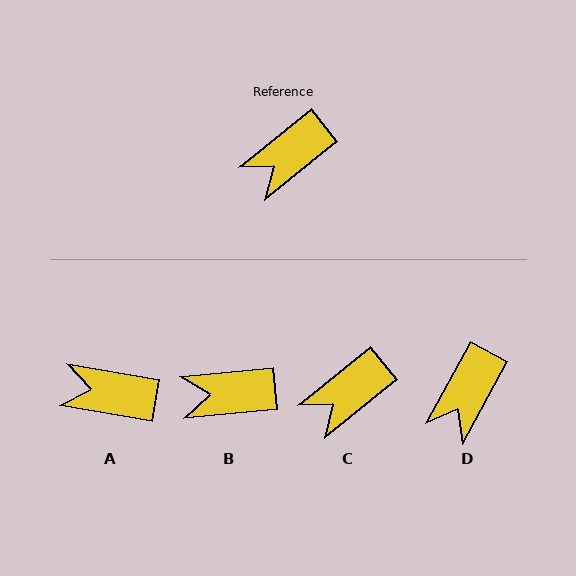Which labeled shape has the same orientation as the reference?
C.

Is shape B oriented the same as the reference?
No, it is off by about 34 degrees.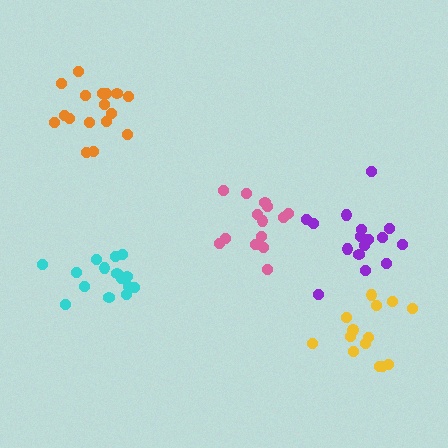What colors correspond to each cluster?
The clusters are colored: pink, yellow, cyan, orange, purple.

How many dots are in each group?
Group 1: 14 dots, Group 2: 14 dots, Group 3: 15 dots, Group 4: 17 dots, Group 5: 16 dots (76 total).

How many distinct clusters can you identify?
There are 5 distinct clusters.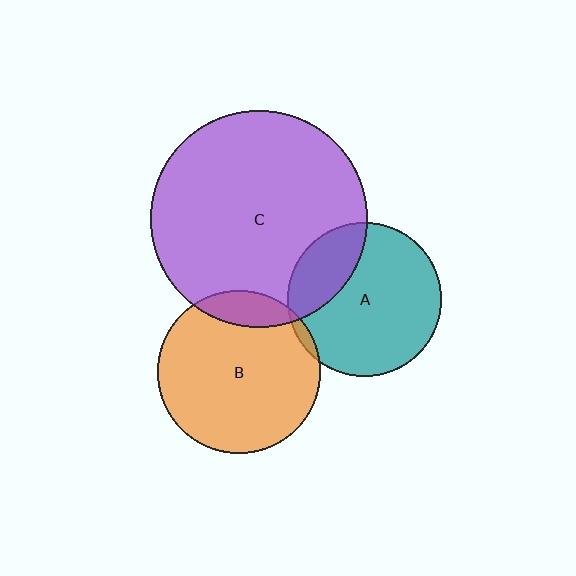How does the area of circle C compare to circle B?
Approximately 1.8 times.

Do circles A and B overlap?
Yes.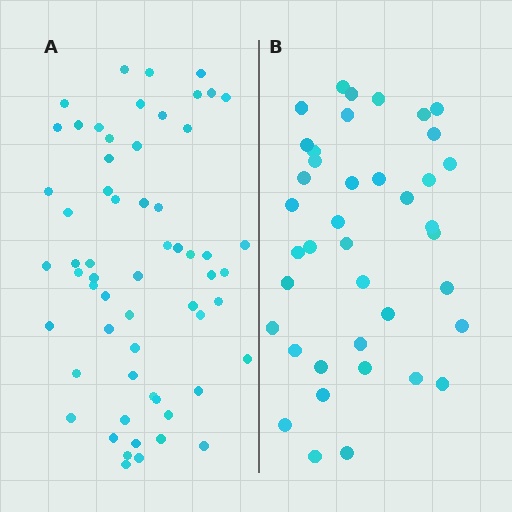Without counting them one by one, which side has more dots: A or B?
Region A (the left region) has more dots.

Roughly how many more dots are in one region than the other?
Region A has approximately 20 more dots than region B.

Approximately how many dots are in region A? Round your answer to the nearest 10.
About 60 dots.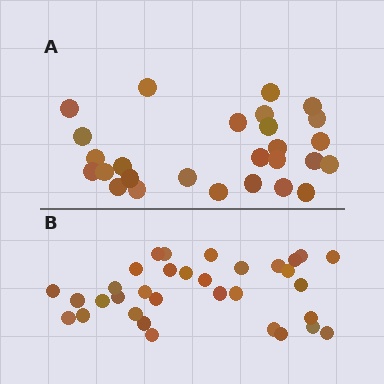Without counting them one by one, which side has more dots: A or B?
Region B (the bottom region) has more dots.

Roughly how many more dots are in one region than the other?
Region B has about 6 more dots than region A.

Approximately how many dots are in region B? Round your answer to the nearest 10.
About 30 dots. (The exact count is 33, which rounds to 30.)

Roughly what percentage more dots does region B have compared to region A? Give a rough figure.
About 20% more.